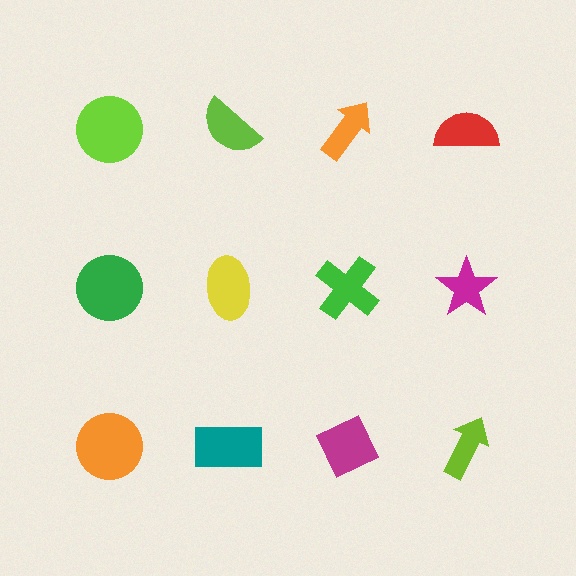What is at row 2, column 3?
A green cross.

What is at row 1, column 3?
An orange arrow.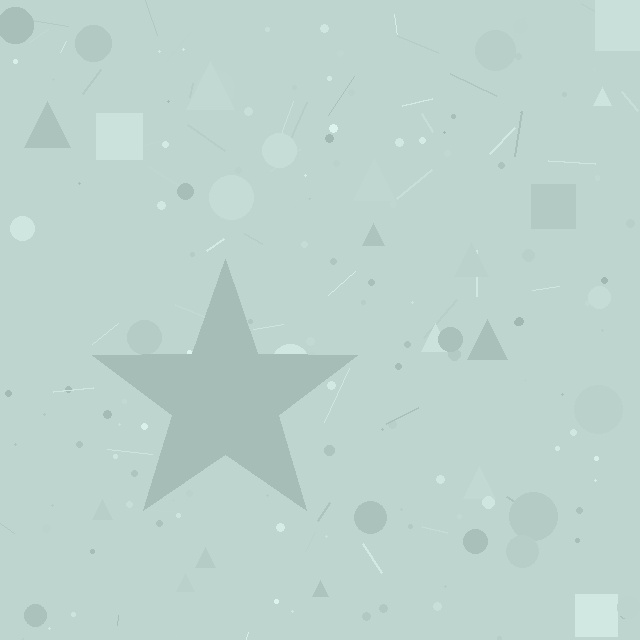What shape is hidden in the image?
A star is hidden in the image.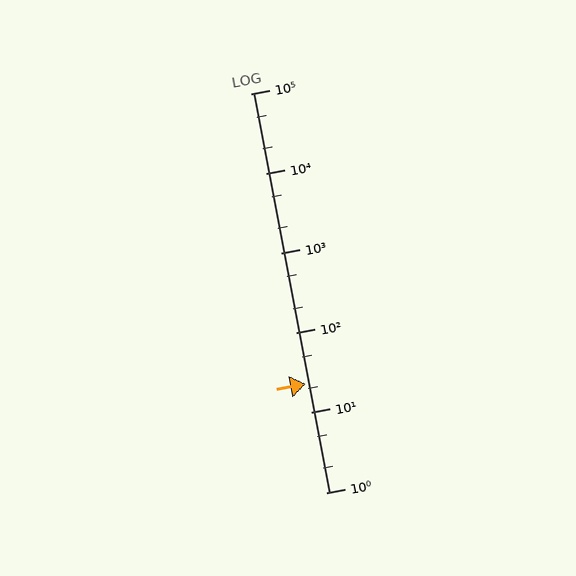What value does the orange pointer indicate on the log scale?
The pointer indicates approximately 23.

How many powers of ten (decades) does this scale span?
The scale spans 5 decades, from 1 to 100000.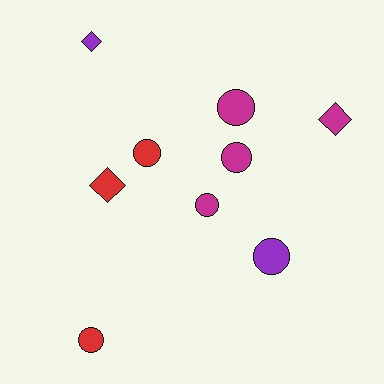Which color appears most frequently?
Magenta, with 4 objects.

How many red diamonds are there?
There is 1 red diamond.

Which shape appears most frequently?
Circle, with 6 objects.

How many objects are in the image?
There are 9 objects.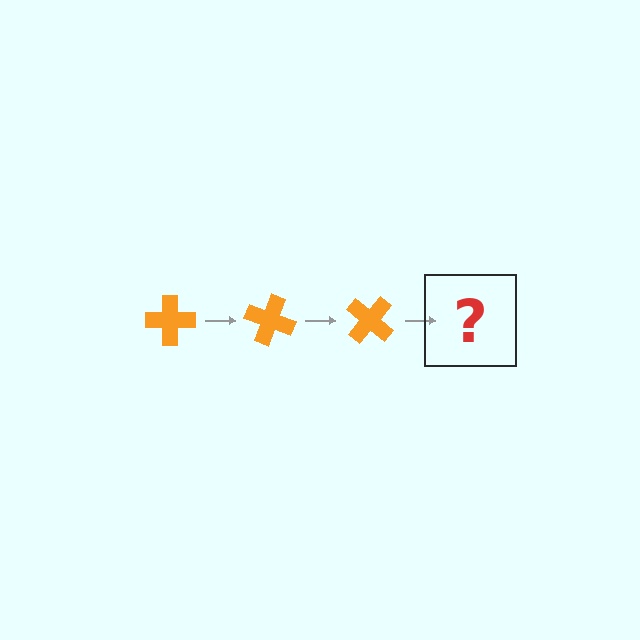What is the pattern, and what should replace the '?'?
The pattern is that the cross rotates 20 degrees each step. The '?' should be an orange cross rotated 60 degrees.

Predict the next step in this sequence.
The next step is an orange cross rotated 60 degrees.